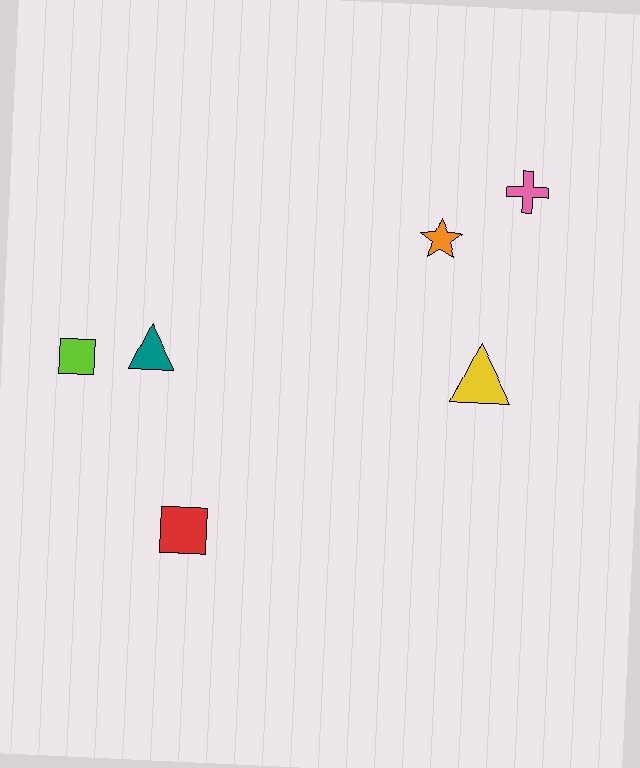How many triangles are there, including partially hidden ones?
There are 2 triangles.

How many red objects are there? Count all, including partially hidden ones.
There is 1 red object.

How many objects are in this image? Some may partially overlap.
There are 6 objects.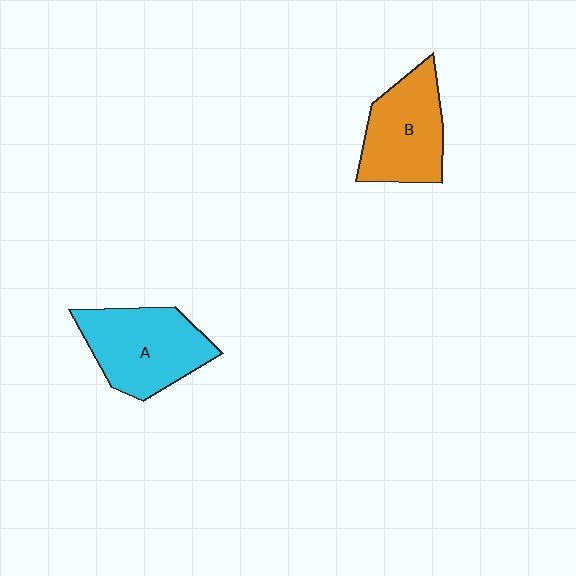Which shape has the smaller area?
Shape B (orange).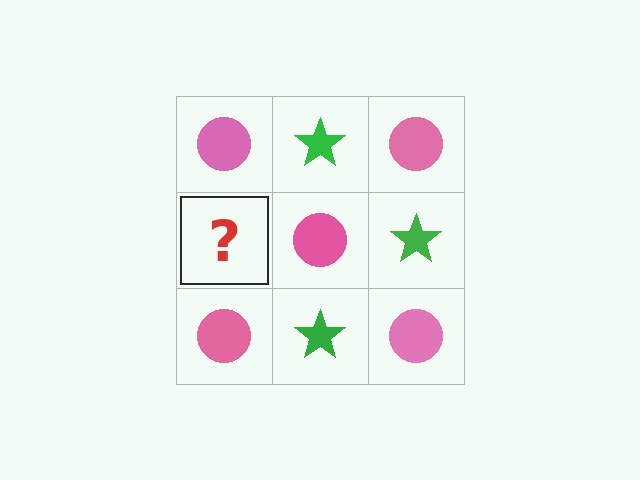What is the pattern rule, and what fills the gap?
The rule is that it alternates pink circle and green star in a checkerboard pattern. The gap should be filled with a green star.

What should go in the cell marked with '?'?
The missing cell should contain a green star.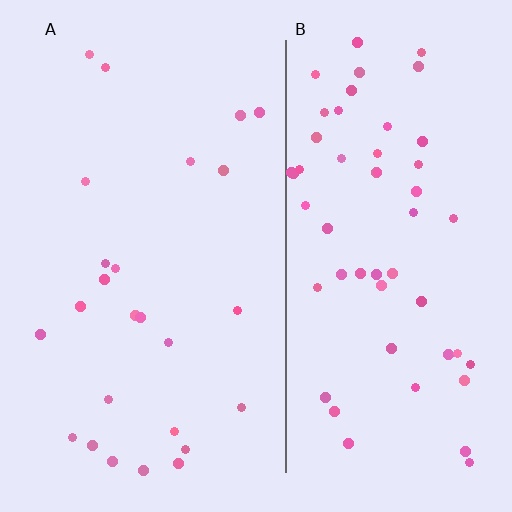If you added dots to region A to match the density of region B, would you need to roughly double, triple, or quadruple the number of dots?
Approximately double.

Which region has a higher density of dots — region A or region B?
B (the right).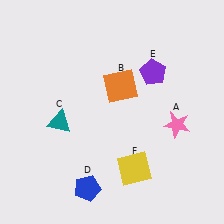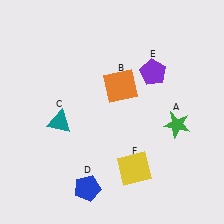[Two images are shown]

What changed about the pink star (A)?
In Image 1, A is pink. In Image 2, it changed to green.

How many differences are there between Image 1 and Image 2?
There is 1 difference between the two images.